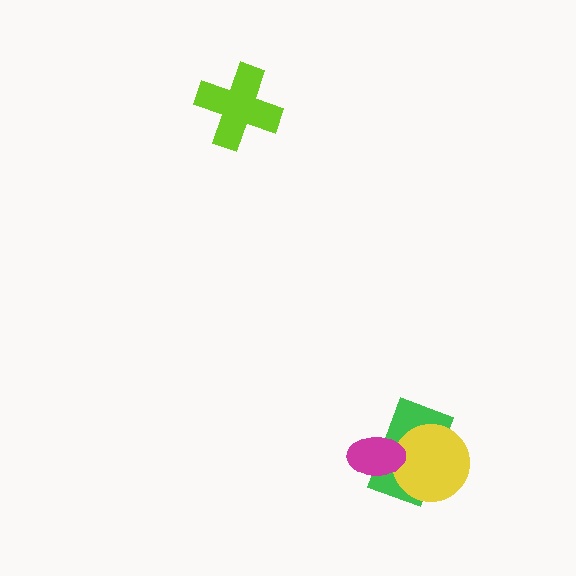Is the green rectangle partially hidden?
Yes, it is partially covered by another shape.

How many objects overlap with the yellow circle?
2 objects overlap with the yellow circle.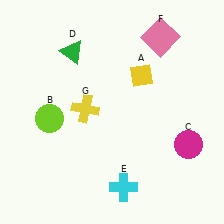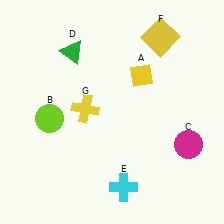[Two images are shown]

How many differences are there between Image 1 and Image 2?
There is 1 difference between the two images.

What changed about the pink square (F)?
In Image 1, F is pink. In Image 2, it changed to yellow.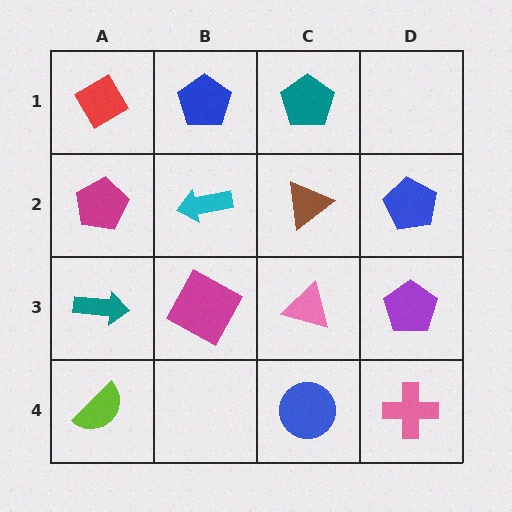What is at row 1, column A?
A red diamond.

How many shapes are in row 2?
4 shapes.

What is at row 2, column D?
A blue pentagon.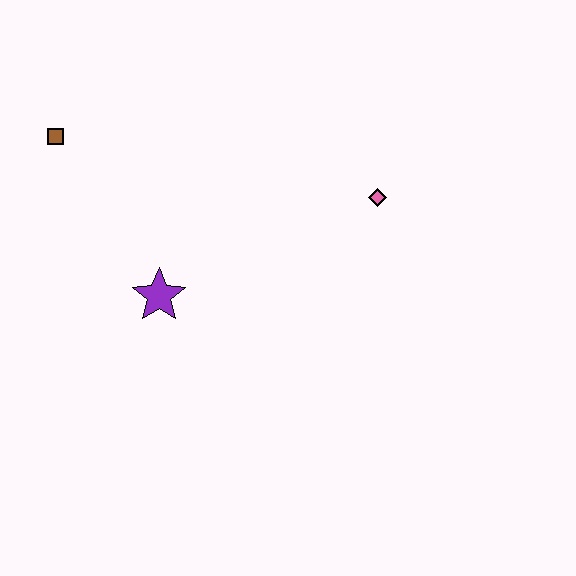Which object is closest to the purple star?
The brown square is closest to the purple star.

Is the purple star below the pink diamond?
Yes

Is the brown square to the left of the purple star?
Yes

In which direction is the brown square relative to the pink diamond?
The brown square is to the left of the pink diamond.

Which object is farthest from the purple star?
The pink diamond is farthest from the purple star.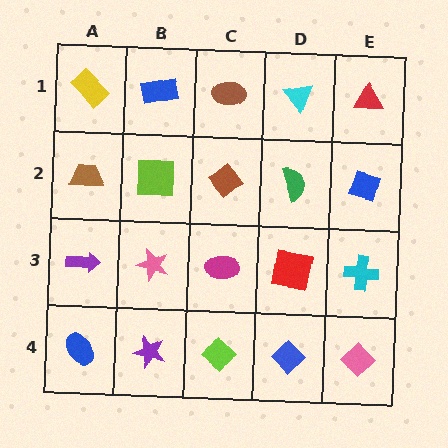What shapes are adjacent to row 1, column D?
A green semicircle (row 2, column D), a brown ellipse (row 1, column C), a red triangle (row 1, column E).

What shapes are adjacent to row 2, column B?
A blue rectangle (row 1, column B), a pink star (row 3, column B), a brown trapezoid (row 2, column A), a brown diamond (row 2, column C).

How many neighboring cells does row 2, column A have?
3.